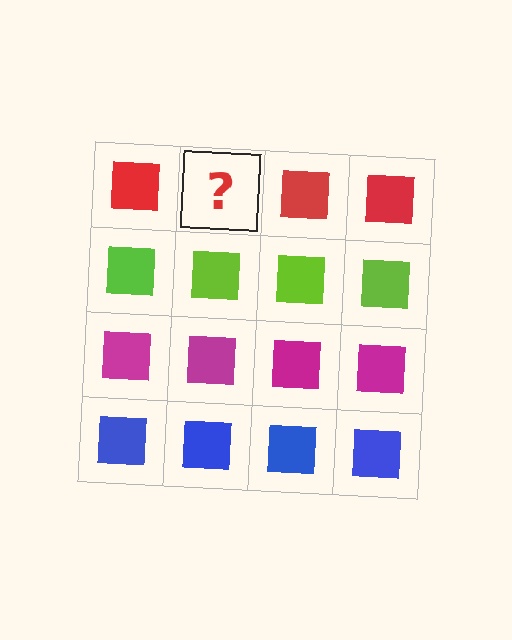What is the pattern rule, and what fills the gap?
The rule is that each row has a consistent color. The gap should be filled with a red square.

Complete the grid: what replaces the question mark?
The question mark should be replaced with a red square.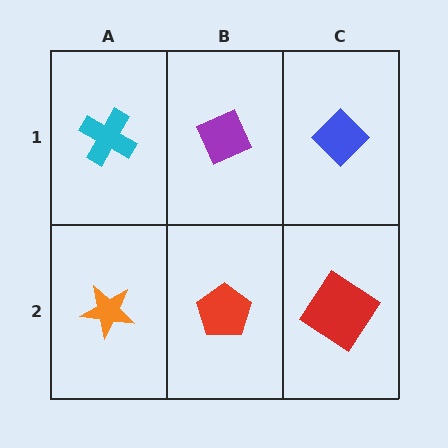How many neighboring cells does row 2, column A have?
2.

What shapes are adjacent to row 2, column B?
A purple diamond (row 1, column B), an orange star (row 2, column A), a red diamond (row 2, column C).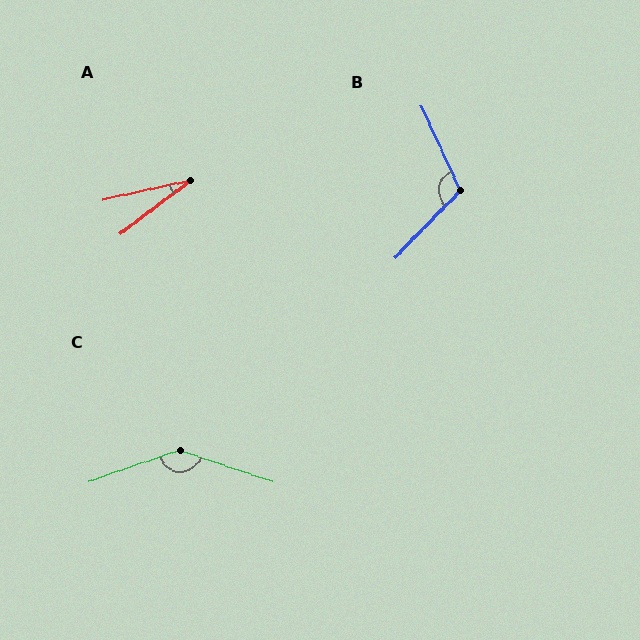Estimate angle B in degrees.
Approximately 111 degrees.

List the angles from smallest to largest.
A (25°), B (111°), C (142°).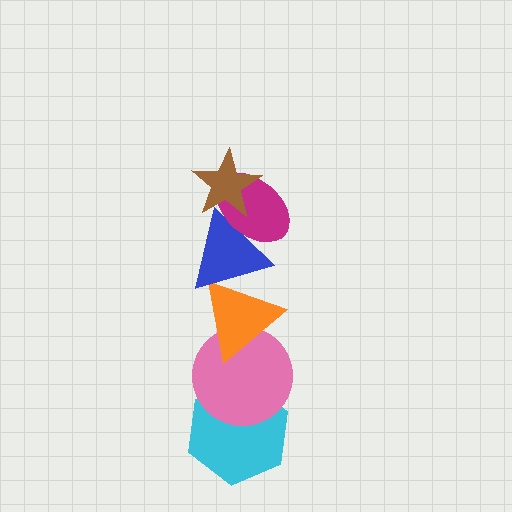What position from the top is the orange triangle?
The orange triangle is 4th from the top.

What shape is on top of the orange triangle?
The blue triangle is on top of the orange triangle.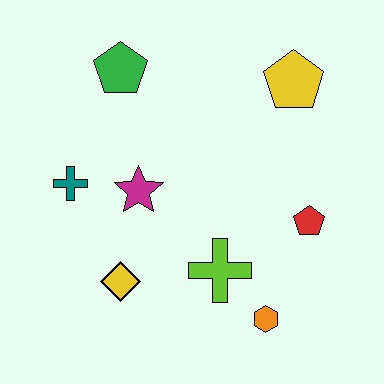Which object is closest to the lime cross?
The orange hexagon is closest to the lime cross.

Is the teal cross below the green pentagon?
Yes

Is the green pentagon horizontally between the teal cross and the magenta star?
Yes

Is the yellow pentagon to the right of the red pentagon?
No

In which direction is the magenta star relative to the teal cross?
The magenta star is to the right of the teal cross.